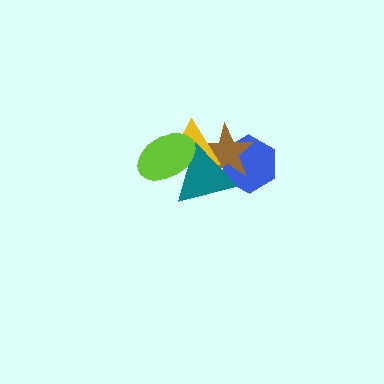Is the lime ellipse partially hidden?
No, no other shape covers it.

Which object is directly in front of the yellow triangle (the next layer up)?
The teal triangle is directly in front of the yellow triangle.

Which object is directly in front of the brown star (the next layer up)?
The yellow triangle is directly in front of the brown star.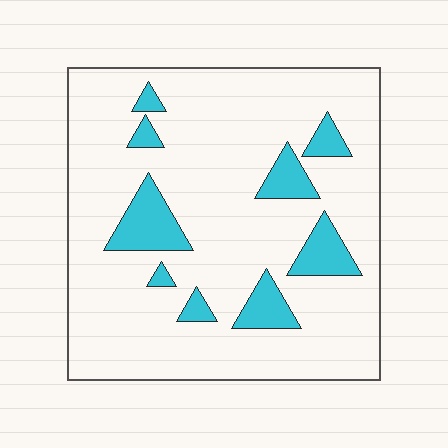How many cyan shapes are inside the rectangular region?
9.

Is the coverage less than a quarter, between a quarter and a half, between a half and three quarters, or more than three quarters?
Less than a quarter.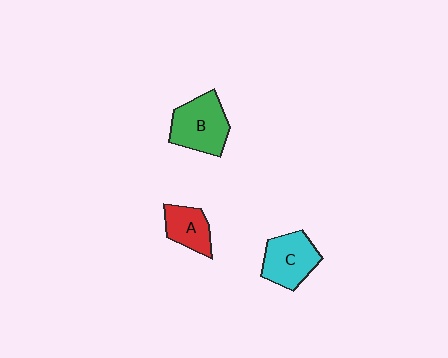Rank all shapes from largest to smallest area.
From largest to smallest: B (green), C (cyan), A (red).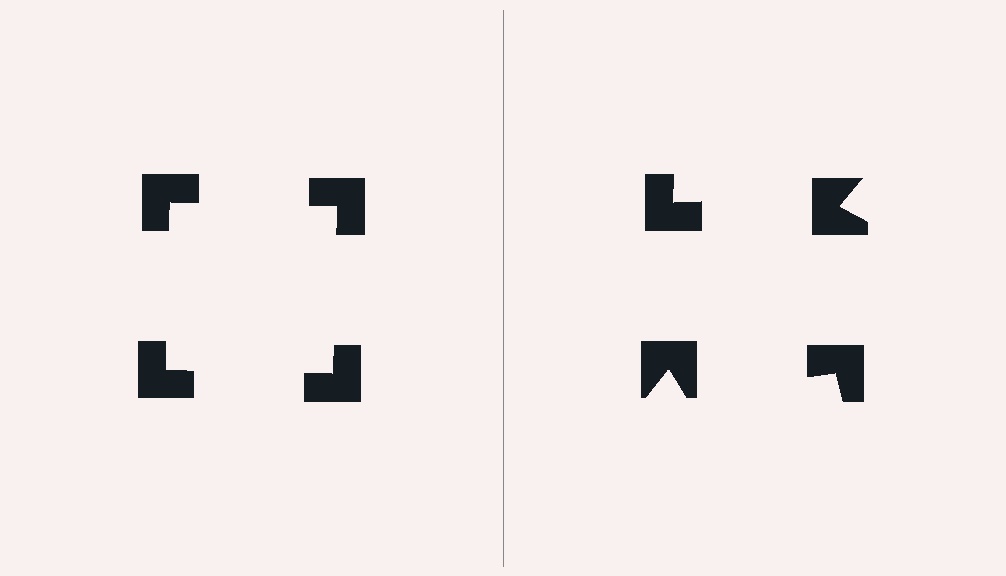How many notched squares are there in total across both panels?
8 — 4 on each side.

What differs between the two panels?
The notched squares are positioned identically on both sides; only the wedge orientations differ. On the left they align to a square; on the right they are misaligned.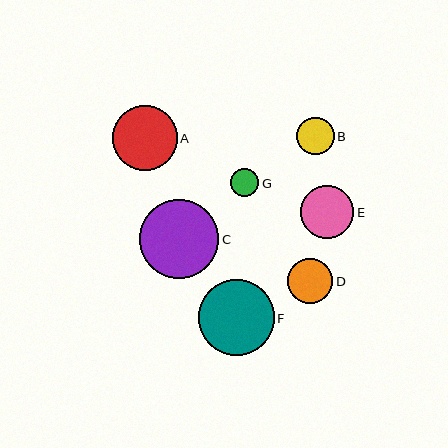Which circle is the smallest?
Circle G is the smallest with a size of approximately 28 pixels.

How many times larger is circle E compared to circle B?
Circle E is approximately 1.4 times the size of circle B.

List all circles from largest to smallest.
From largest to smallest: C, F, A, E, D, B, G.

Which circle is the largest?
Circle C is the largest with a size of approximately 79 pixels.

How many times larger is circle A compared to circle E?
Circle A is approximately 1.2 times the size of circle E.